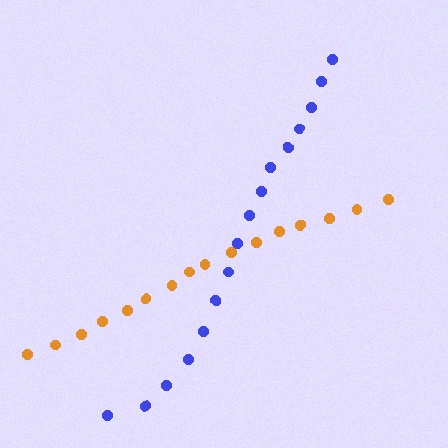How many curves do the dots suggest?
There are 2 distinct paths.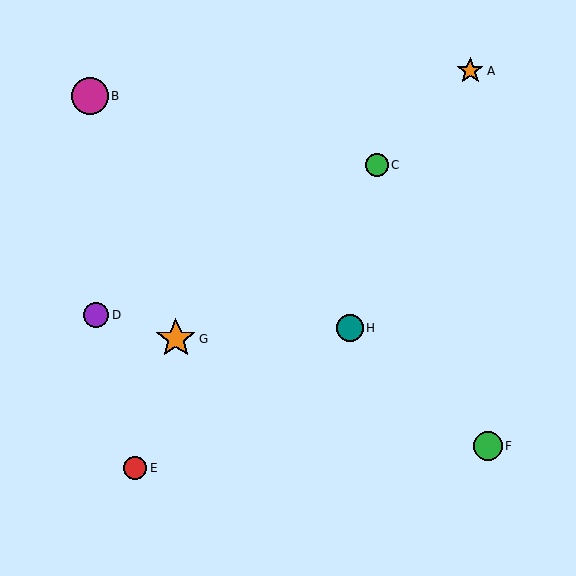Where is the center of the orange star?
The center of the orange star is at (176, 339).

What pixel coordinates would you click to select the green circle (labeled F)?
Click at (488, 446) to select the green circle F.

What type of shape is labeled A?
Shape A is an orange star.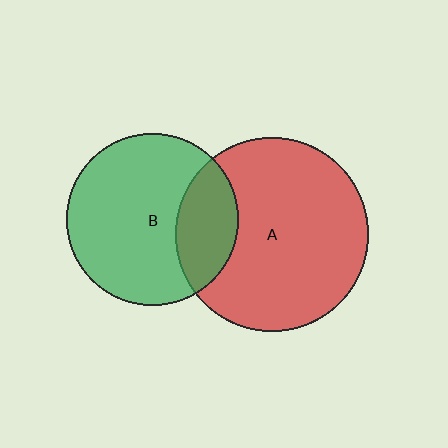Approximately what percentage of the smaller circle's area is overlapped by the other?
Approximately 25%.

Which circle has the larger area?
Circle A (red).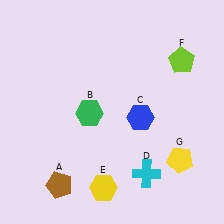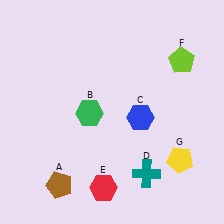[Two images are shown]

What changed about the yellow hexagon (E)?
In Image 1, E is yellow. In Image 2, it changed to red.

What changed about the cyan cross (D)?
In Image 1, D is cyan. In Image 2, it changed to teal.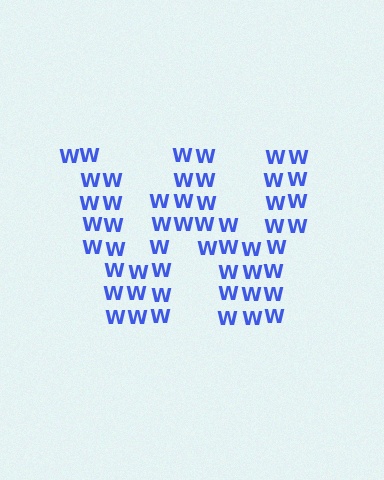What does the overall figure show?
The overall figure shows the letter W.